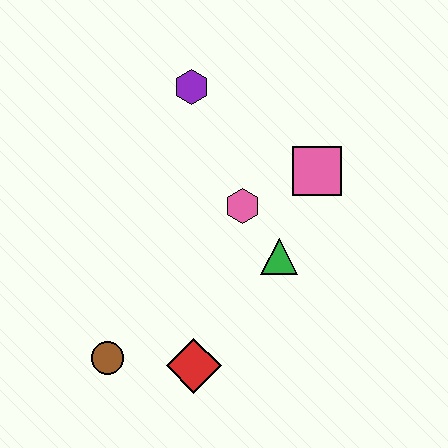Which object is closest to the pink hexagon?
The green triangle is closest to the pink hexagon.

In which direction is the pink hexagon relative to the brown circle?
The pink hexagon is above the brown circle.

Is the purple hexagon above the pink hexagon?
Yes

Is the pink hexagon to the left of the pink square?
Yes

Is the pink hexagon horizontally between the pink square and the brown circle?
Yes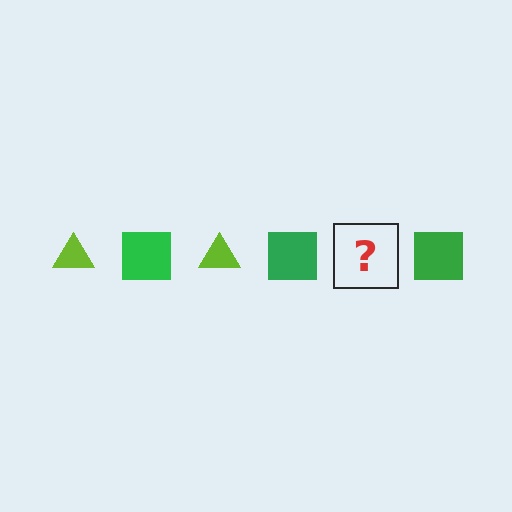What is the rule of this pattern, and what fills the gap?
The rule is that the pattern alternates between lime triangle and green square. The gap should be filled with a lime triangle.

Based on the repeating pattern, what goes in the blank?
The blank should be a lime triangle.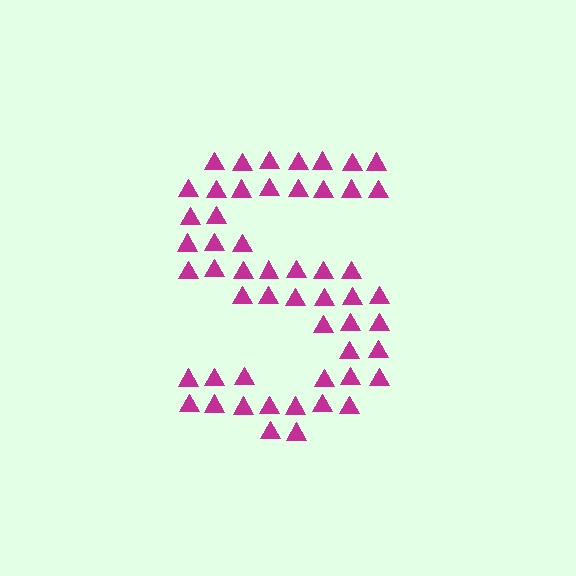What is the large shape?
The large shape is the letter S.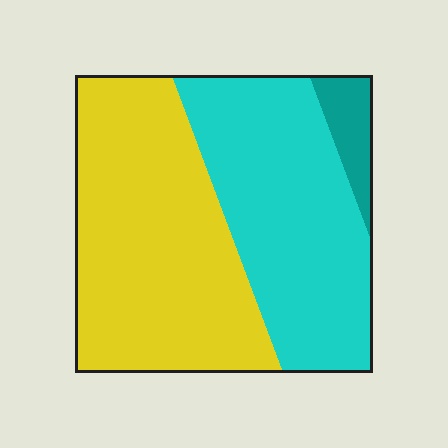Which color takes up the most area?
Yellow, at roughly 50%.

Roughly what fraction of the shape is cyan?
Cyan takes up between a quarter and a half of the shape.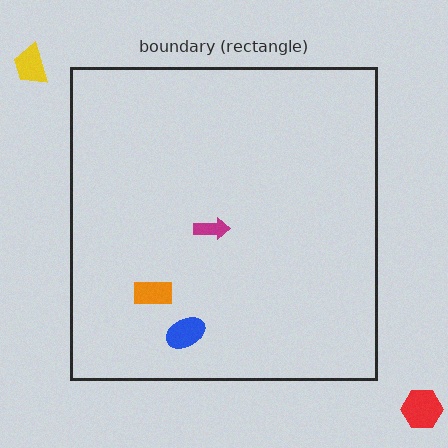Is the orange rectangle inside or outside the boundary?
Inside.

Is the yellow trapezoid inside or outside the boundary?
Outside.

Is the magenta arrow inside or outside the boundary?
Inside.